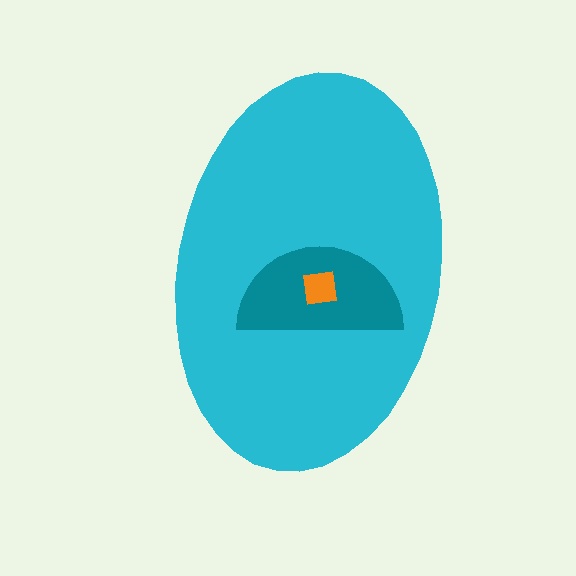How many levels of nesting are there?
3.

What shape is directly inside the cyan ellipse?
The teal semicircle.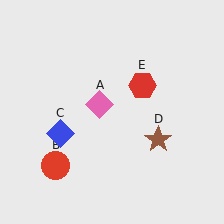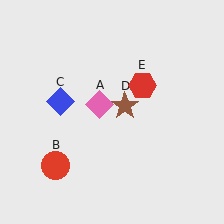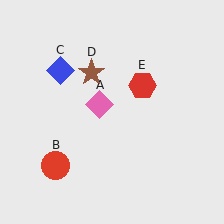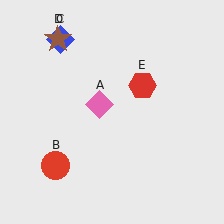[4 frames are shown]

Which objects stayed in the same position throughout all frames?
Pink diamond (object A) and red circle (object B) and red hexagon (object E) remained stationary.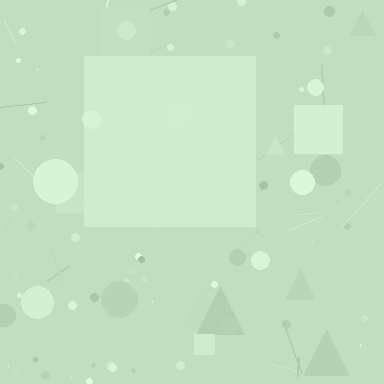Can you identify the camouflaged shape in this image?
The camouflaged shape is a square.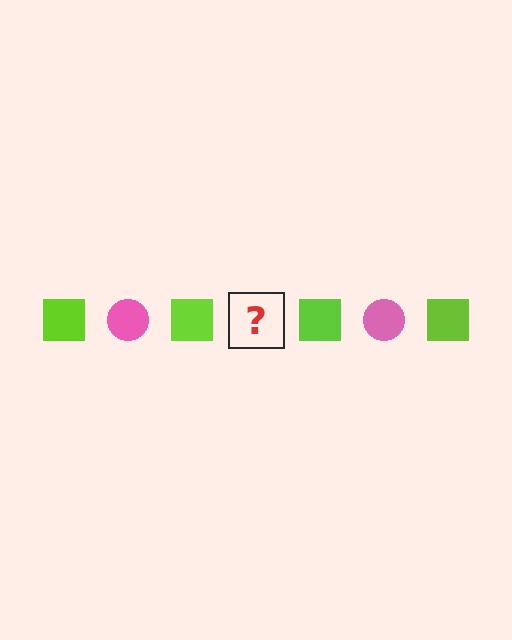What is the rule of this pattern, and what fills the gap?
The rule is that the pattern alternates between lime square and pink circle. The gap should be filled with a pink circle.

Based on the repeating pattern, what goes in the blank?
The blank should be a pink circle.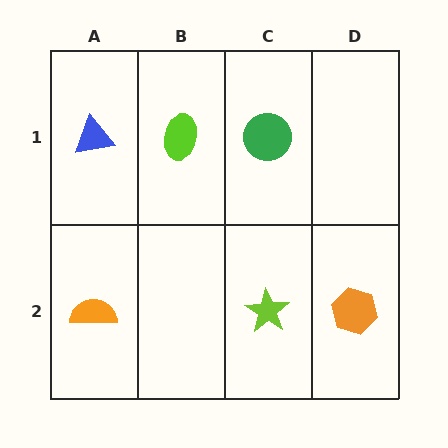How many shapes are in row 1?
3 shapes.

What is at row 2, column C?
A lime star.